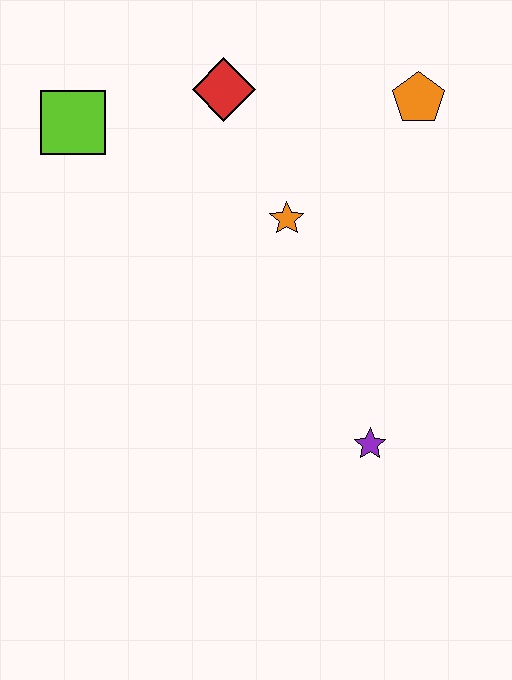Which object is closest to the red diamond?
The orange star is closest to the red diamond.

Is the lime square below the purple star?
No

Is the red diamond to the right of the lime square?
Yes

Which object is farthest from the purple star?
The lime square is farthest from the purple star.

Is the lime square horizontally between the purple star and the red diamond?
No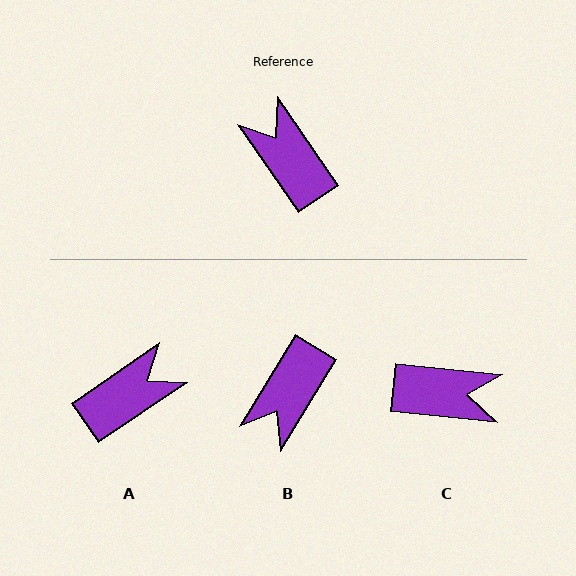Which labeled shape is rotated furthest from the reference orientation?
C, about 130 degrees away.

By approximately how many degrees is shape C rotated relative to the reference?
Approximately 130 degrees clockwise.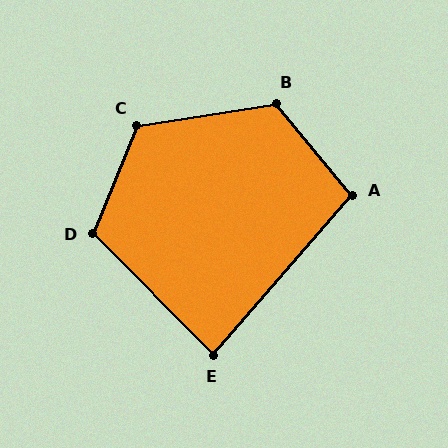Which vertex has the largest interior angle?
C, at approximately 121 degrees.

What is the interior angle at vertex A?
Approximately 99 degrees (obtuse).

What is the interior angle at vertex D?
Approximately 113 degrees (obtuse).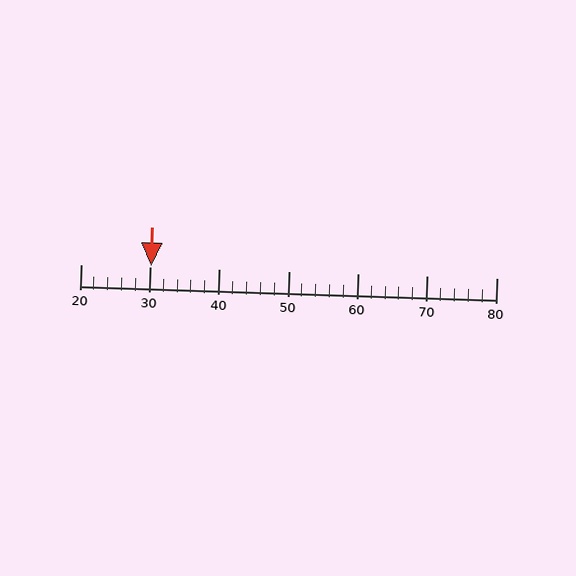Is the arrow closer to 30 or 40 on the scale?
The arrow is closer to 30.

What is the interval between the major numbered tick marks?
The major tick marks are spaced 10 units apart.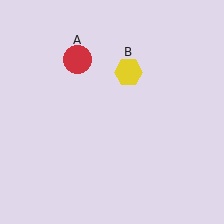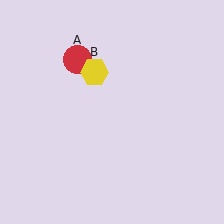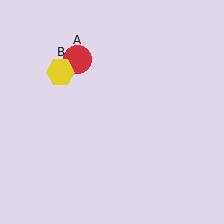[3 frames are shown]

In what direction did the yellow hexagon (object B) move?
The yellow hexagon (object B) moved left.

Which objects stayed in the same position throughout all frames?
Red circle (object A) remained stationary.